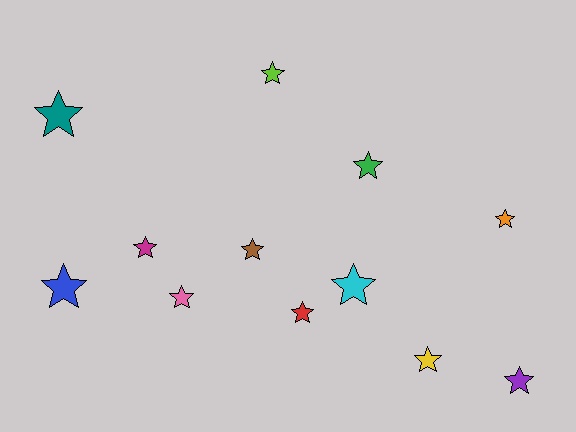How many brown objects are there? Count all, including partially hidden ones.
There is 1 brown object.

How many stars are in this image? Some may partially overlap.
There are 12 stars.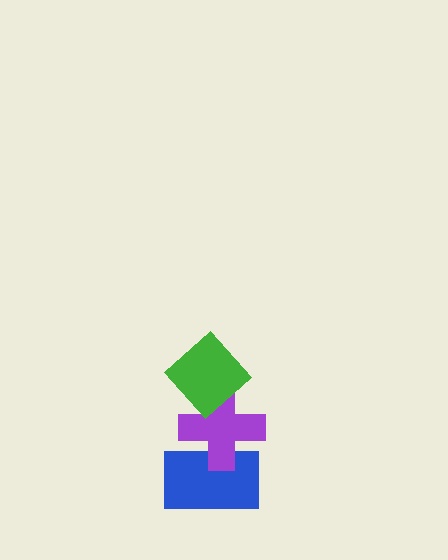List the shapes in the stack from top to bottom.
From top to bottom: the green diamond, the purple cross, the blue rectangle.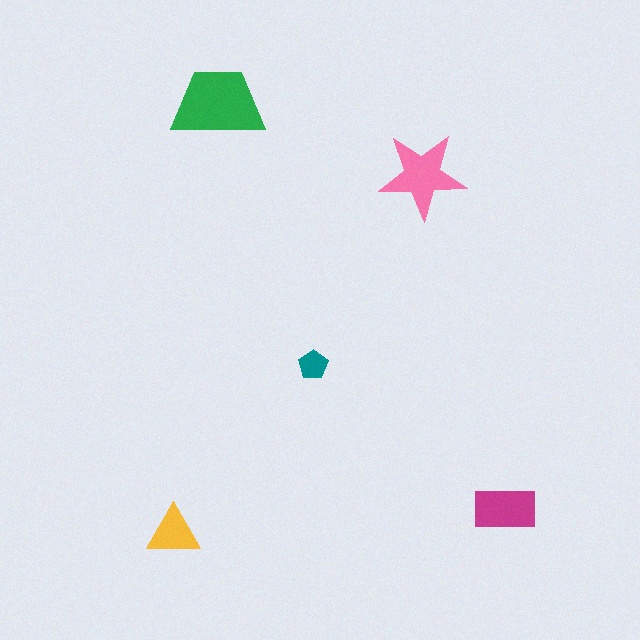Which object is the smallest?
The teal pentagon.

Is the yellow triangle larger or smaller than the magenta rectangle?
Smaller.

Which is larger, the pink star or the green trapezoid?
The green trapezoid.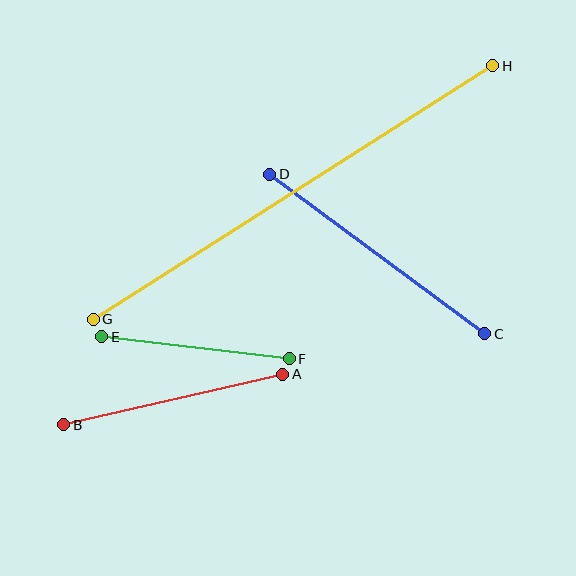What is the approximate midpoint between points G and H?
The midpoint is at approximately (293, 193) pixels.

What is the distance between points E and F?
The distance is approximately 189 pixels.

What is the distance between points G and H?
The distance is approximately 473 pixels.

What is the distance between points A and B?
The distance is approximately 225 pixels.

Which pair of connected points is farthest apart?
Points G and H are farthest apart.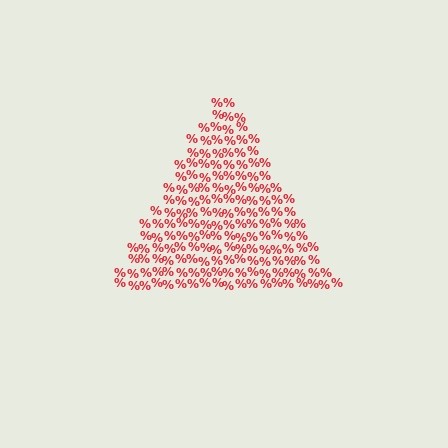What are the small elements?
The small elements are percent signs.